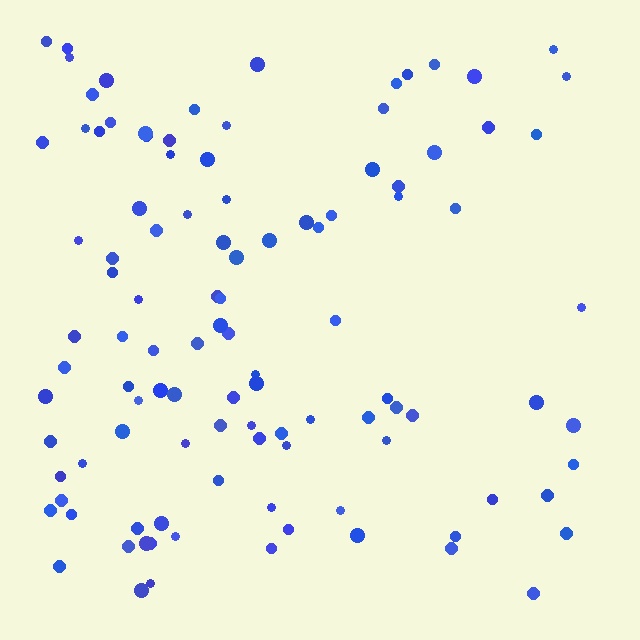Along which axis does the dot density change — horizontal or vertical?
Horizontal.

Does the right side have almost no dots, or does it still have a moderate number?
Still a moderate number, just noticeably fewer than the left.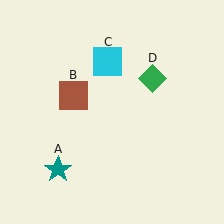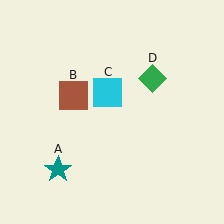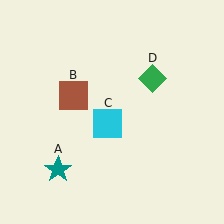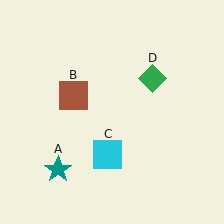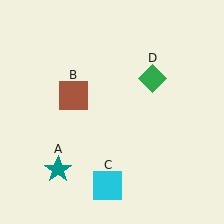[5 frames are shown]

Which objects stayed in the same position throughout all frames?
Teal star (object A) and brown square (object B) and green diamond (object D) remained stationary.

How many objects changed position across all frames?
1 object changed position: cyan square (object C).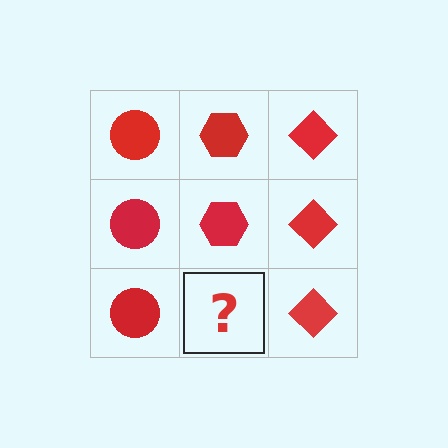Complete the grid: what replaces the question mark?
The question mark should be replaced with a red hexagon.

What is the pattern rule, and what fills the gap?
The rule is that each column has a consistent shape. The gap should be filled with a red hexagon.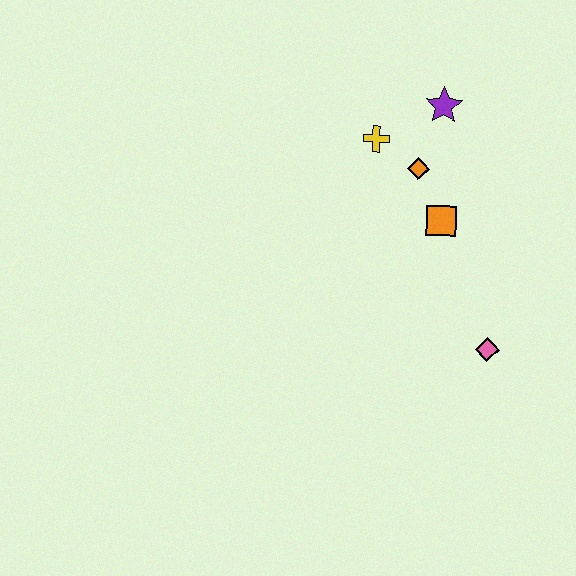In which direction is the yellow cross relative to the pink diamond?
The yellow cross is above the pink diamond.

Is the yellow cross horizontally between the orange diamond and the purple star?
No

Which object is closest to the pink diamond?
The orange square is closest to the pink diamond.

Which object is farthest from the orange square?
The pink diamond is farthest from the orange square.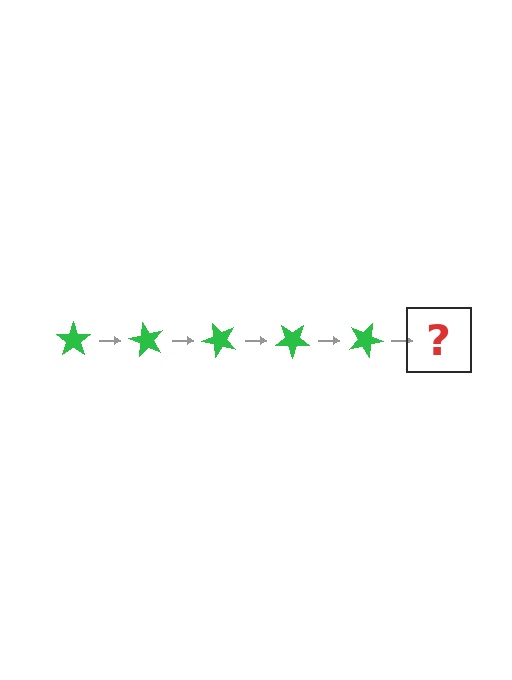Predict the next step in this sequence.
The next step is a green star rotated 300 degrees.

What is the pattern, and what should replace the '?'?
The pattern is that the star rotates 60 degrees each step. The '?' should be a green star rotated 300 degrees.